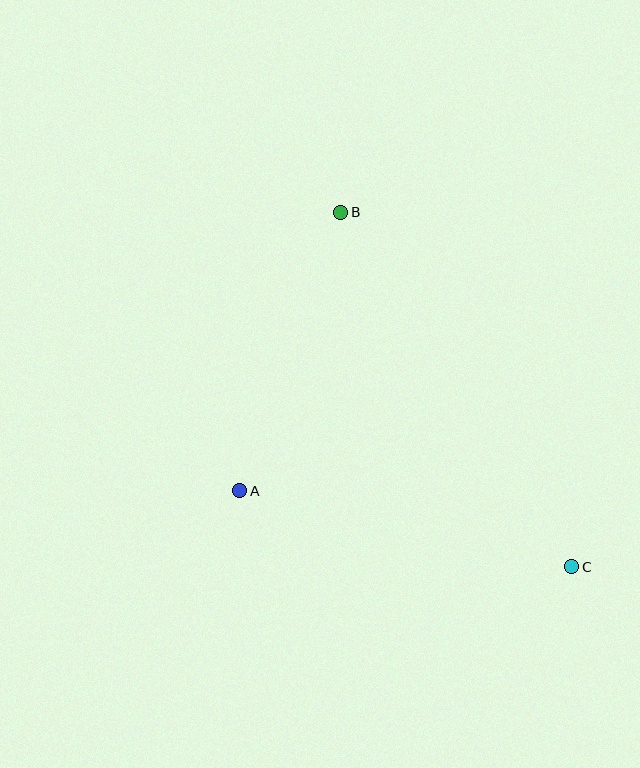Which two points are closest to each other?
Points A and B are closest to each other.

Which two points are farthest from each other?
Points B and C are farthest from each other.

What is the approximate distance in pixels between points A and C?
The distance between A and C is approximately 340 pixels.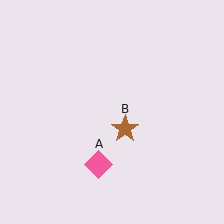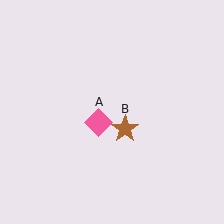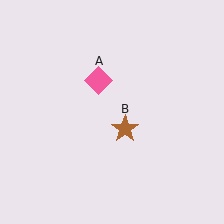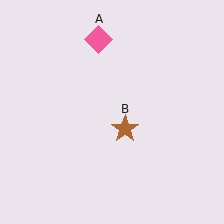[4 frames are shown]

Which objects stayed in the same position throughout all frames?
Brown star (object B) remained stationary.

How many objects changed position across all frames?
1 object changed position: pink diamond (object A).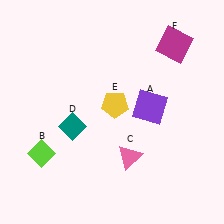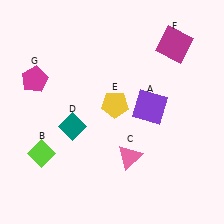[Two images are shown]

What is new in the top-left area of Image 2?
A magenta pentagon (G) was added in the top-left area of Image 2.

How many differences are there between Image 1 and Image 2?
There is 1 difference between the two images.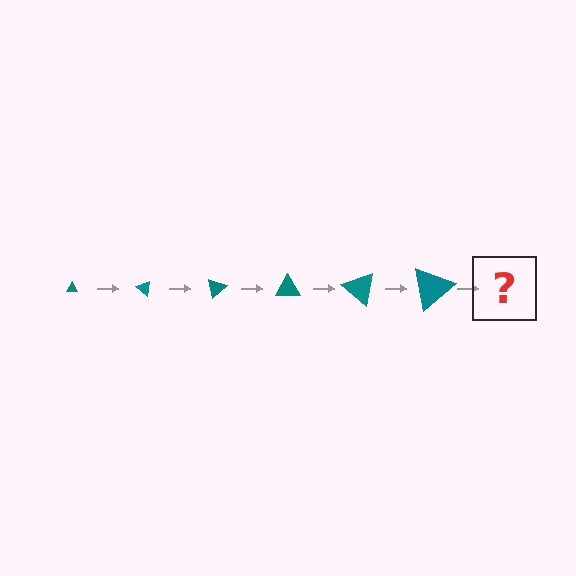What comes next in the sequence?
The next element should be a triangle, larger than the previous one and rotated 240 degrees from the start.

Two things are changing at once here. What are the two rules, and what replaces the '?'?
The two rules are that the triangle grows larger each step and it rotates 40 degrees each step. The '?' should be a triangle, larger than the previous one and rotated 240 degrees from the start.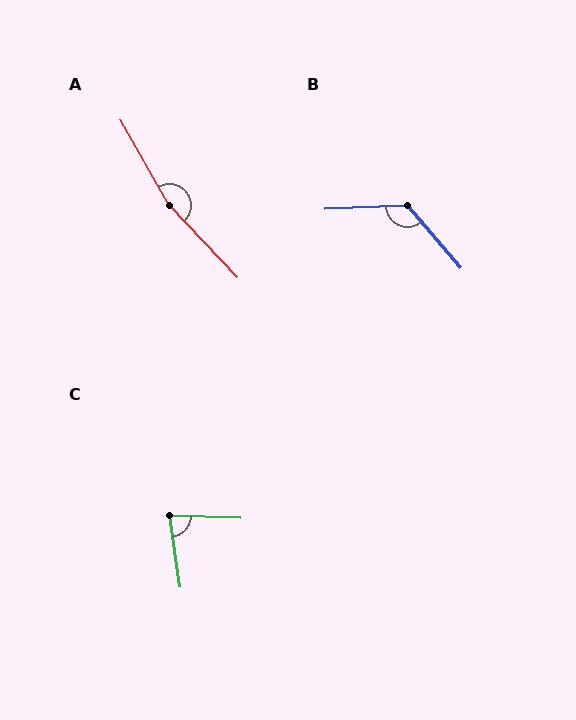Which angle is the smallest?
C, at approximately 79 degrees.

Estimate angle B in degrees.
Approximately 128 degrees.